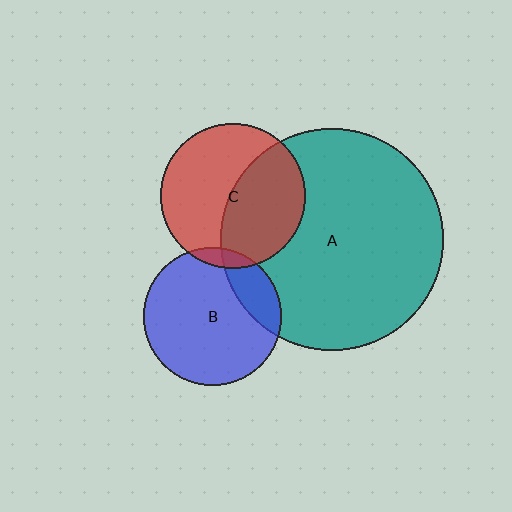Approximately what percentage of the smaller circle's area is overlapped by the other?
Approximately 45%.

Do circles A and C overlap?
Yes.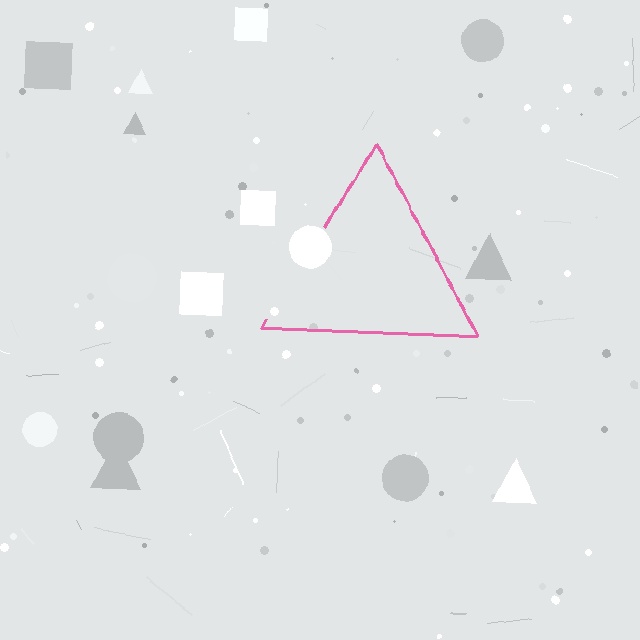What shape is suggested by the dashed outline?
The dashed outline suggests a triangle.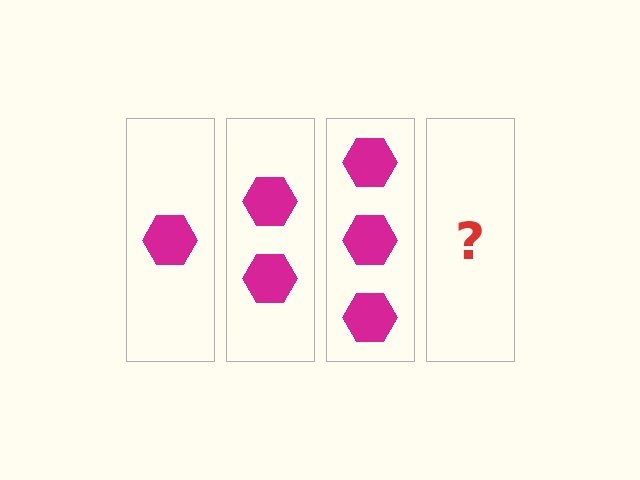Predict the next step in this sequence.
The next step is 4 hexagons.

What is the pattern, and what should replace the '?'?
The pattern is that each step adds one more hexagon. The '?' should be 4 hexagons.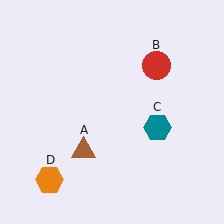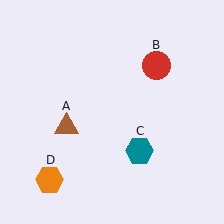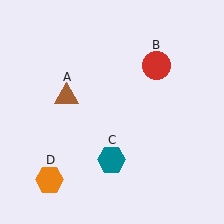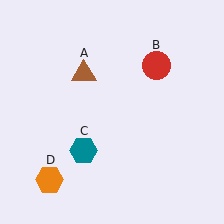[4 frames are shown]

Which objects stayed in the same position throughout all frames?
Red circle (object B) and orange hexagon (object D) remained stationary.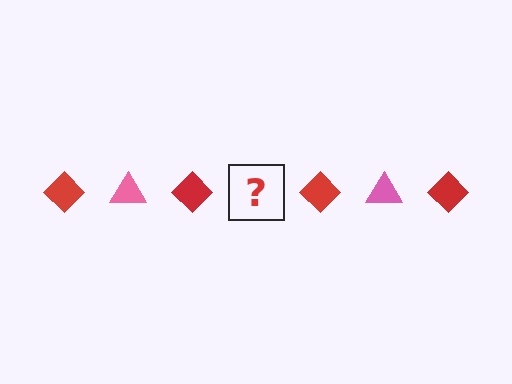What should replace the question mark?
The question mark should be replaced with a pink triangle.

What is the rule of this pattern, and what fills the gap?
The rule is that the pattern alternates between red diamond and pink triangle. The gap should be filled with a pink triangle.